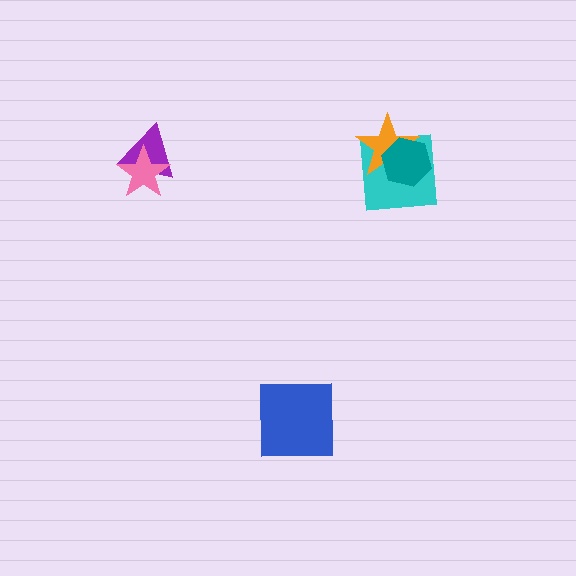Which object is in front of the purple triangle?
The pink star is in front of the purple triangle.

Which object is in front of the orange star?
The teal hexagon is in front of the orange star.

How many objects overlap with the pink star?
1 object overlaps with the pink star.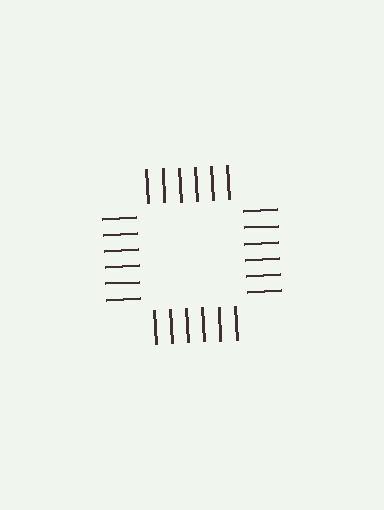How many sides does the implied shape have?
4 sides — the line-ends trace a square.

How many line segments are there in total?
24 — 6 along each of the 4 edges.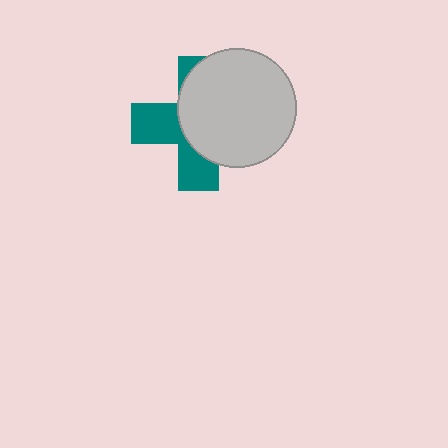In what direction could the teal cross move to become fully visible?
The teal cross could move left. That would shift it out from behind the light gray circle entirely.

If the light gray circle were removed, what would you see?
You would see the complete teal cross.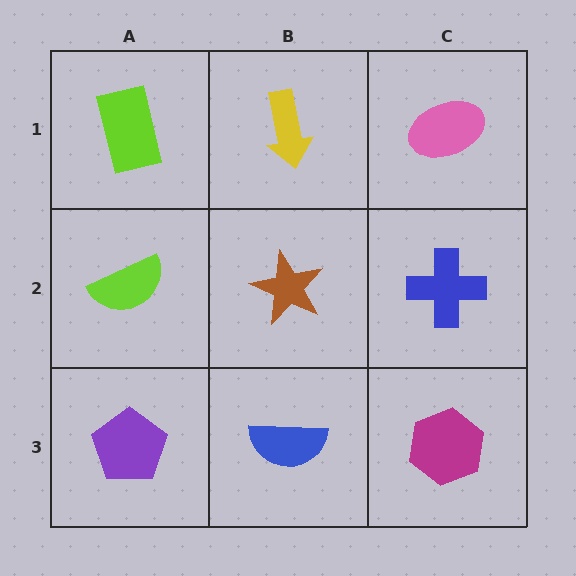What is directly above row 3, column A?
A lime semicircle.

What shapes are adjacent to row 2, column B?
A yellow arrow (row 1, column B), a blue semicircle (row 3, column B), a lime semicircle (row 2, column A), a blue cross (row 2, column C).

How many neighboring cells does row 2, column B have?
4.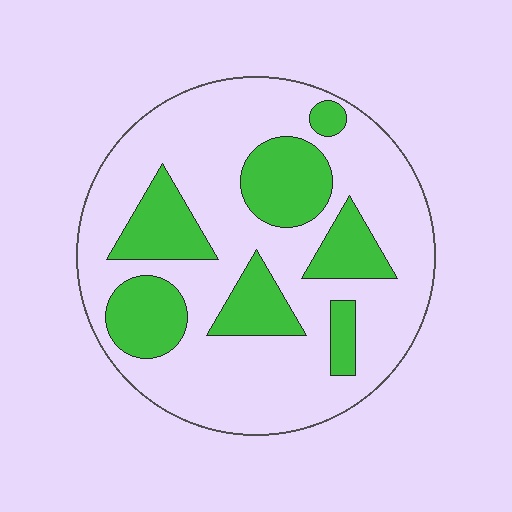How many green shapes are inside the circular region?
7.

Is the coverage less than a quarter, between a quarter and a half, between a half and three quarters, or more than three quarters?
Between a quarter and a half.